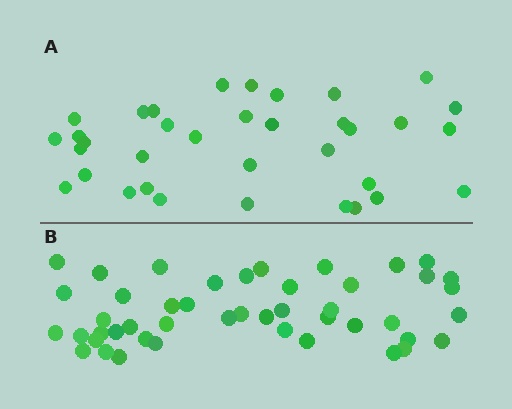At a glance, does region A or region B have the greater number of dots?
Region B (the bottom region) has more dots.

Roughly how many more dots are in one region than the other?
Region B has roughly 12 or so more dots than region A.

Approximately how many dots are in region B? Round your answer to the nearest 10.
About 50 dots. (The exact count is 46, which rounds to 50.)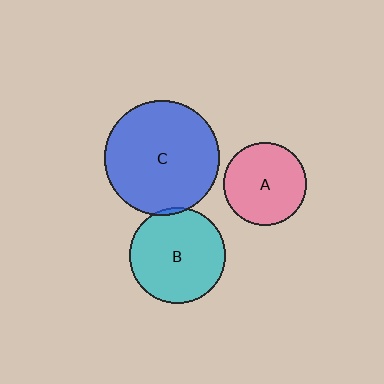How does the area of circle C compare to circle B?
Approximately 1.4 times.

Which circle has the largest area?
Circle C (blue).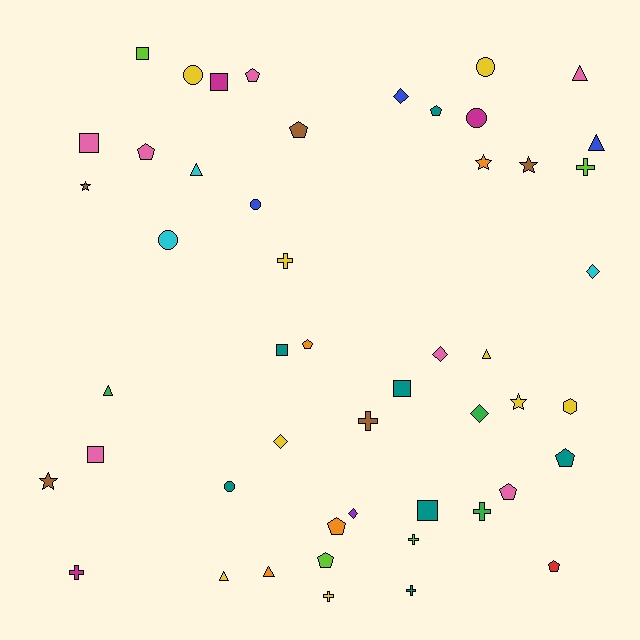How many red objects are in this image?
There is 1 red object.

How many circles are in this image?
There are 6 circles.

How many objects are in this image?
There are 50 objects.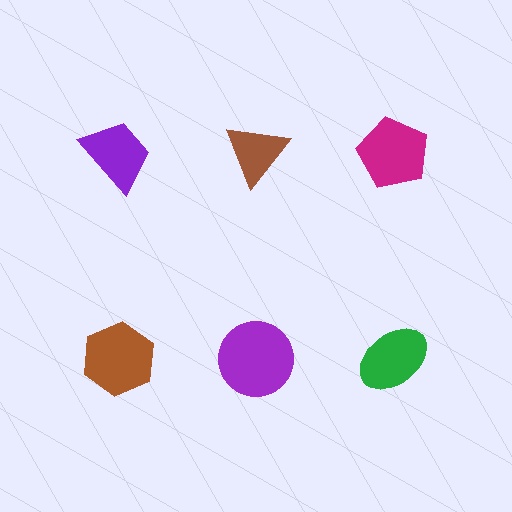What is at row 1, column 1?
A purple trapezoid.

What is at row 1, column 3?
A magenta pentagon.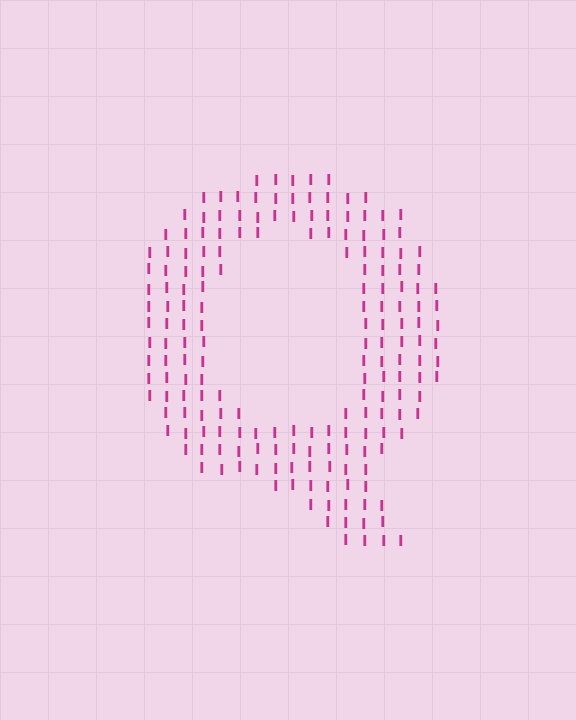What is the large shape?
The large shape is the letter Q.